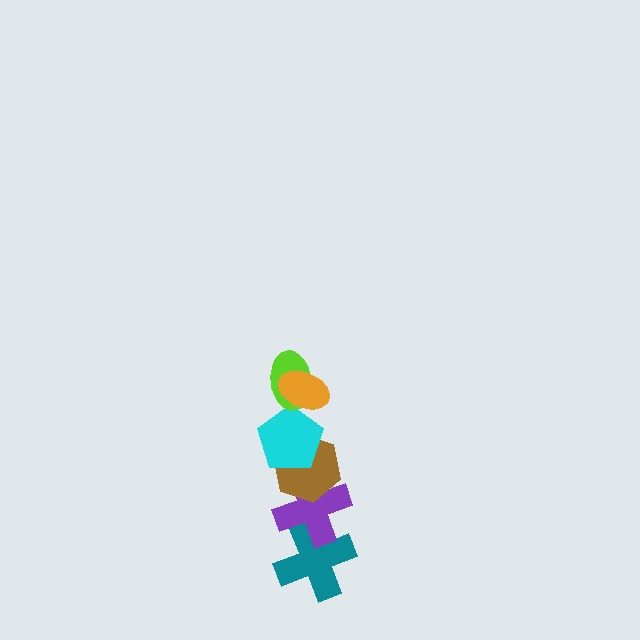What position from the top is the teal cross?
The teal cross is 6th from the top.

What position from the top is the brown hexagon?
The brown hexagon is 4th from the top.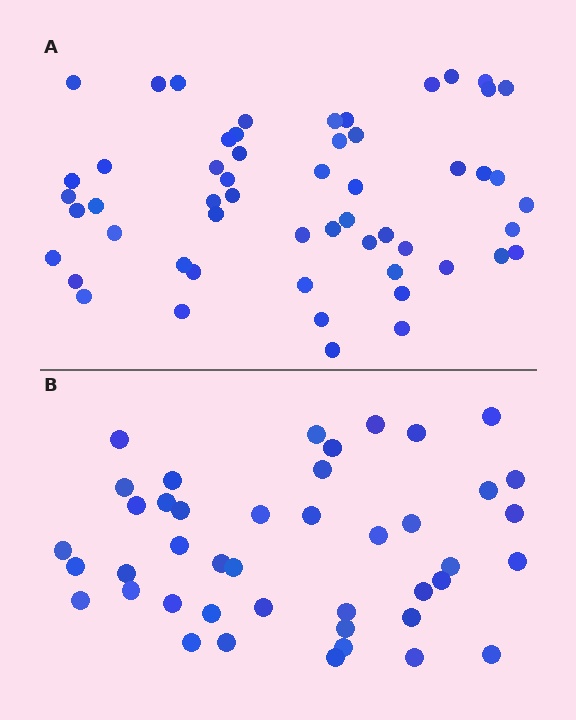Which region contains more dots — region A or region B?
Region A (the top region) has more dots.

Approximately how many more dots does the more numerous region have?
Region A has roughly 12 or so more dots than region B.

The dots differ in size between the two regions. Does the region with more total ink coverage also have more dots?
No. Region B has more total ink coverage because its dots are larger, but region A actually contains more individual dots. Total area can be misleading — the number of items is what matters here.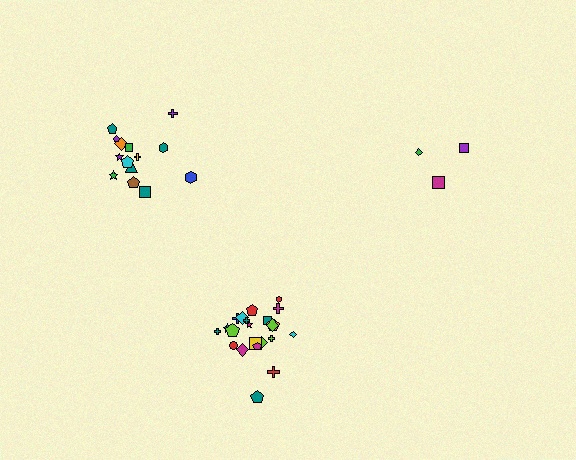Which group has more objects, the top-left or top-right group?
The top-left group.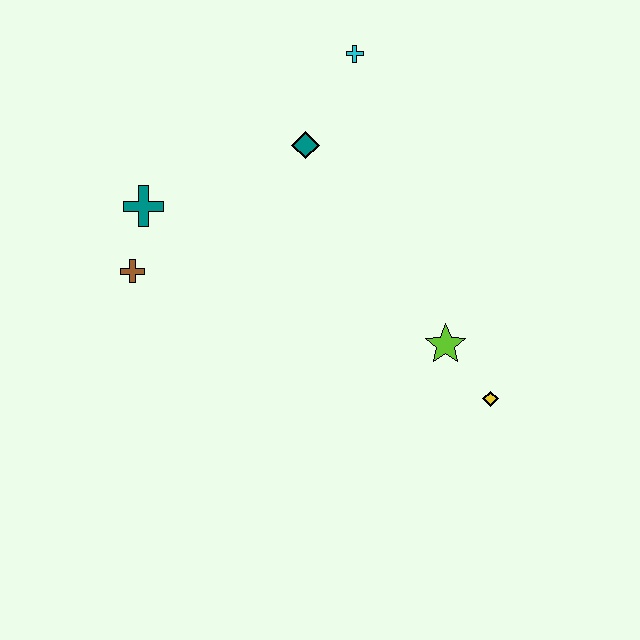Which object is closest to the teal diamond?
The cyan cross is closest to the teal diamond.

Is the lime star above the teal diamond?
No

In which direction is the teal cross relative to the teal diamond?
The teal cross is to the left of the teal diamond.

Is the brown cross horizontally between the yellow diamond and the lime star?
No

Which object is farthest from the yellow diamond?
The teal cross is farthest from the yellow diamond.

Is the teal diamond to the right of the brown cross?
Yes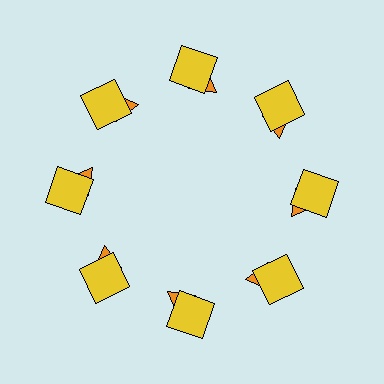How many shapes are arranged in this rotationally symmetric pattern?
There are 16 shapes, arranged in 8 groups of 2.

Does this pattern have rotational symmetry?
Yes, this pattern has 8-fold rotational symmetry. It looks the same after rotating 45 degrees around the center.